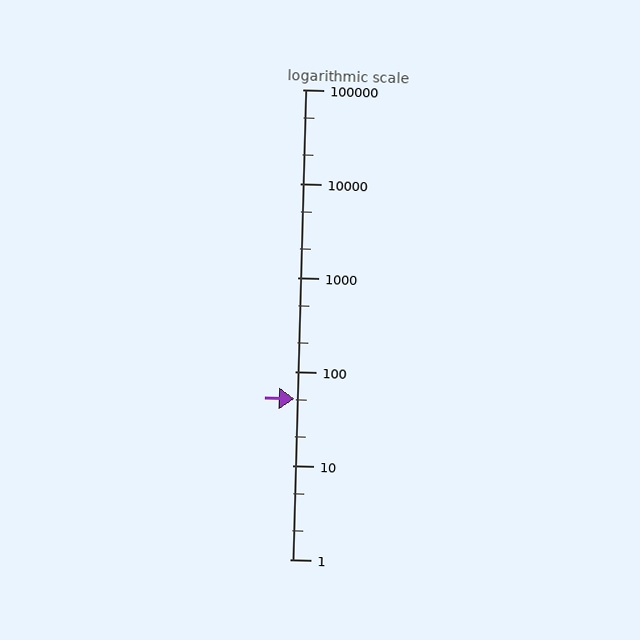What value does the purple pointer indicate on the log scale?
The pointer indicates approximately 51.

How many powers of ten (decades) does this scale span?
The scale spans 5 decades, from 1 to 100000.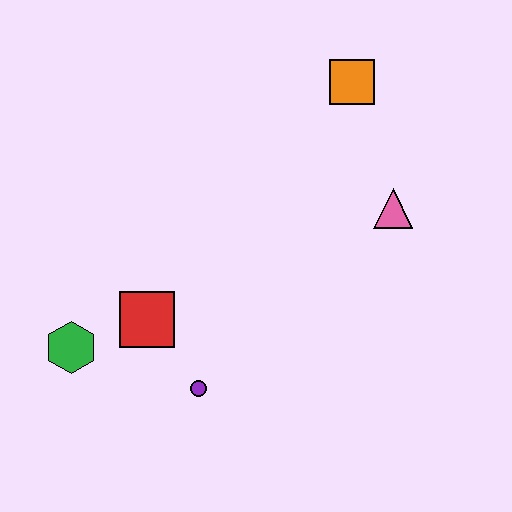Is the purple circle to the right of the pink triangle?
No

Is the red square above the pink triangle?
No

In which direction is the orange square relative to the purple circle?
The orange square is above the purple circle.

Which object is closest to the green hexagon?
The red square is closest to the green hexagon.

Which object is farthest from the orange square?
The green hexagon is farthest from the orange square.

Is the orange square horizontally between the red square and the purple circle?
No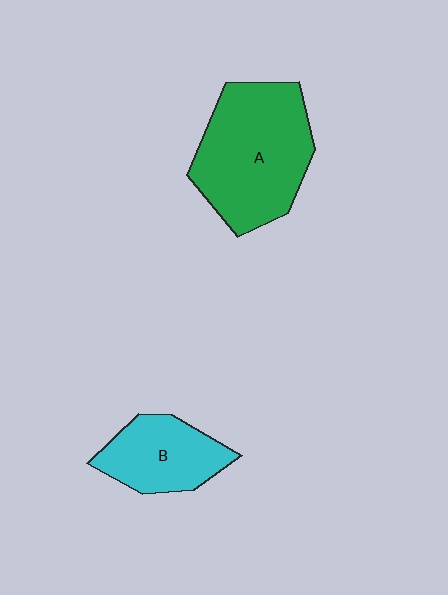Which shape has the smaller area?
Shape B (cyan).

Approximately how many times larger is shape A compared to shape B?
Approximately 1.8 times.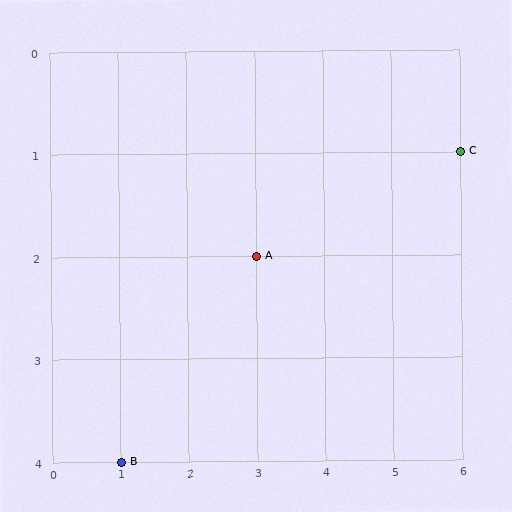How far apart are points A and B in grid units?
Points A and B are 2 columns and 2 rows apart (about 2.8 grid units diagonally).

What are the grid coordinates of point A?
Point A is at grid coordinates (3, 2).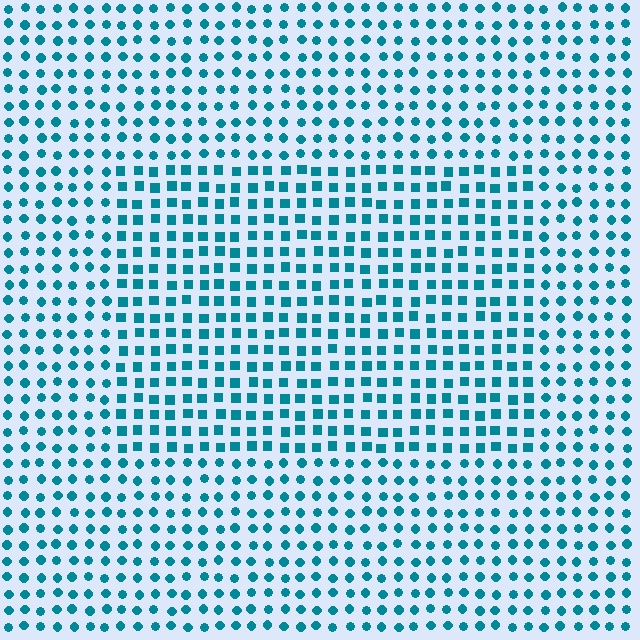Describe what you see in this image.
The image is filled with small teal elements arranged in a uniform grid. A rectangle-shaped region contains squares, while the surrounding area contains circles. The boundary is defined purely by the change in element shape.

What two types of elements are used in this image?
The image uses squares inside the rectangle region and circles outside it.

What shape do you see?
I see a rectangle.